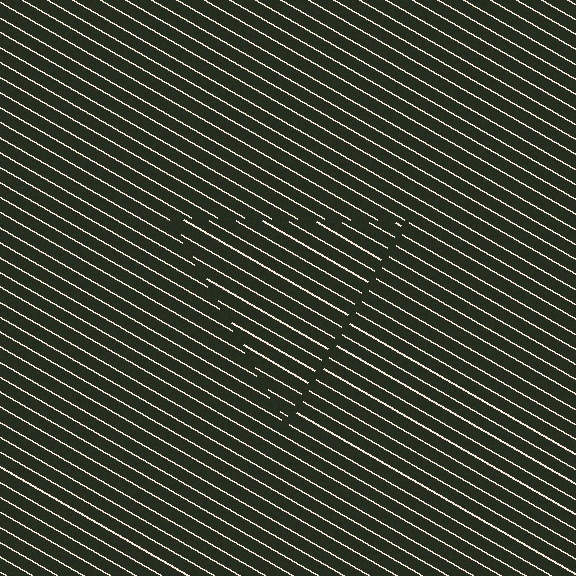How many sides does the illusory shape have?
3 sides — the line-ends trace a triangle.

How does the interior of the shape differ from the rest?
The interior of the shape contains the same grating, shifted by half a period — the contour is defined by the phase discontinuity where line-ends from the inner and outer gratings abut.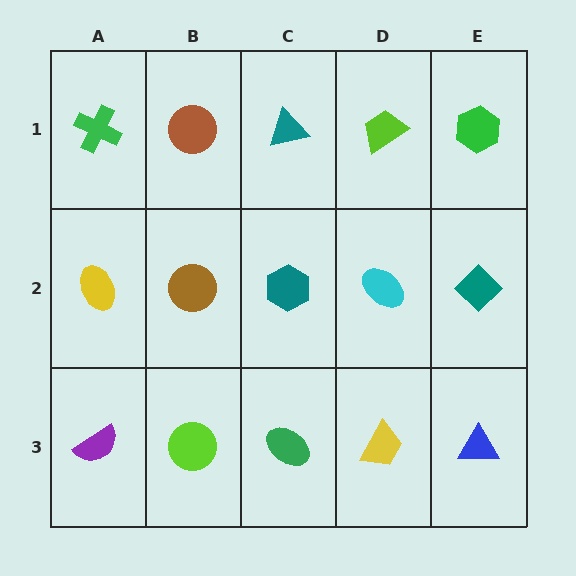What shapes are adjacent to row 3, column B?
A brown circle (row 2, column B), a purple semicircle (row 3, column A), a green ellipse (row 3, column C).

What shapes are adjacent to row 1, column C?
A teal hexagon (row 2, column C), a brown circle (row 1, column B), a lime trapezoid (row 1, column D).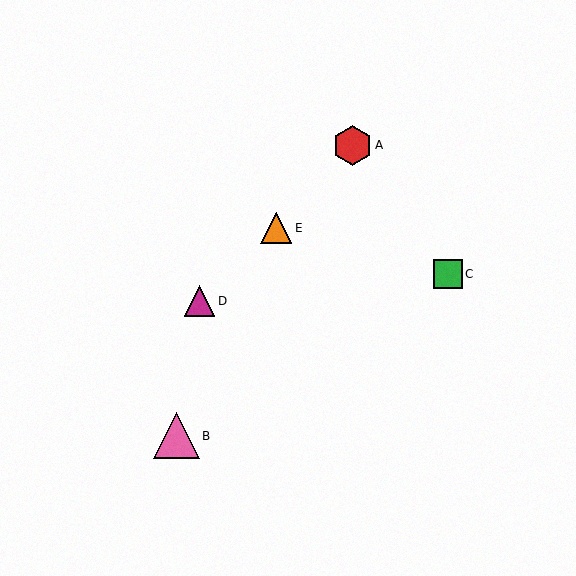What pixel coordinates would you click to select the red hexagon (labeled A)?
Click at (352, 145) to select the red hexagon A.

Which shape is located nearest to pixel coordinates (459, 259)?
The green square (labeled C) at (448, 274) is nearest to that location.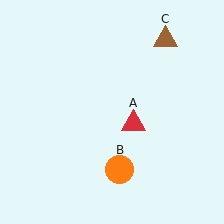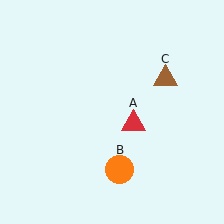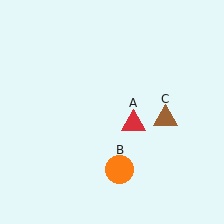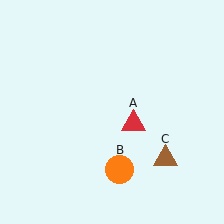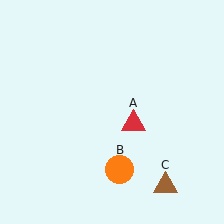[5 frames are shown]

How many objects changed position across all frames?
1 object changed position: brown triangle (object C).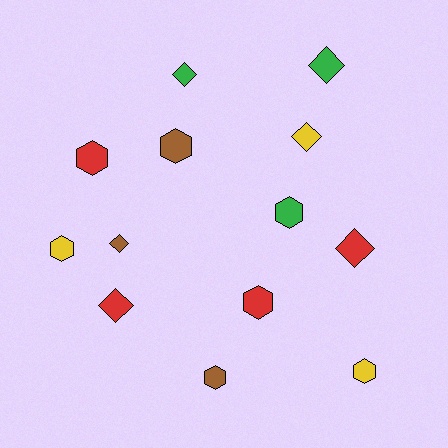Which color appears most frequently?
Red, with 4 objects.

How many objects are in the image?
There are 13 objects.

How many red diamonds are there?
There are 2 red diamonds.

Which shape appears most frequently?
Hexagon, with 7 objects.